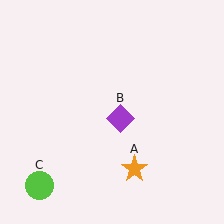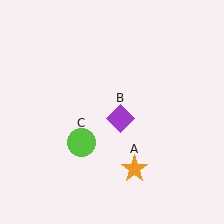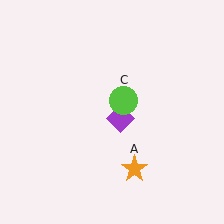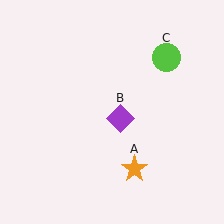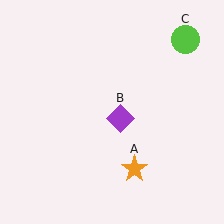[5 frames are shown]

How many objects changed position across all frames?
1 object changed position: lime circle (object C).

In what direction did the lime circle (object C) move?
The lime circle (object C) moved up and to the right.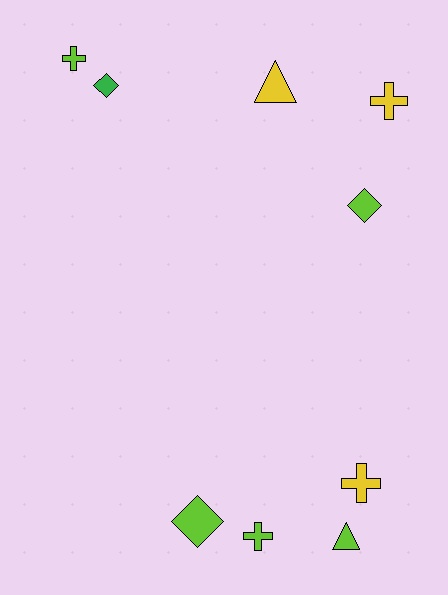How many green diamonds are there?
There is 1 green diamond.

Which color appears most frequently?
Lime, with 5 objects.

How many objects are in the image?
There are 9 objects.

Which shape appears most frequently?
Cross, with 4 objects.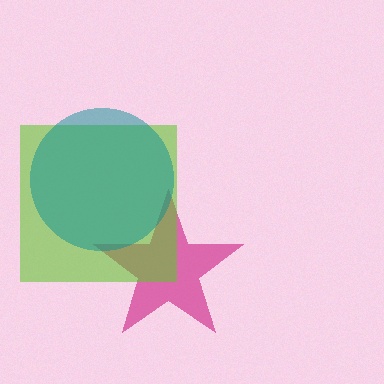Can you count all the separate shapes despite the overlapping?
Yes, there are 3 separate shapes.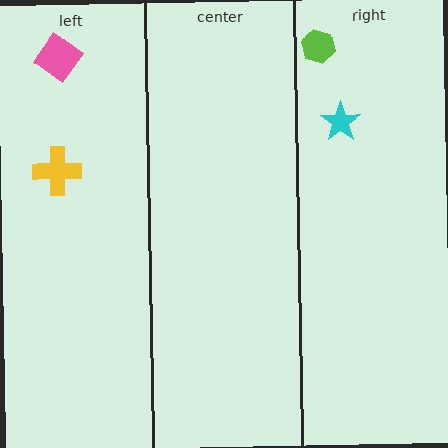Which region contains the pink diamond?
The left region.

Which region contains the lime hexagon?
The right region.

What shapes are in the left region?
The yellow cross, the pink diamond.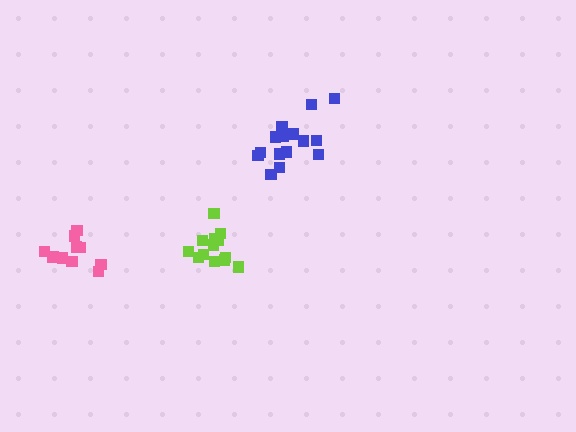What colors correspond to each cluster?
The clusters are colored: pink, blue, lime.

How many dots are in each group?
Group 1: 10 dots, Group 2: 15 dots, Group 3: 13 dots (38 total).